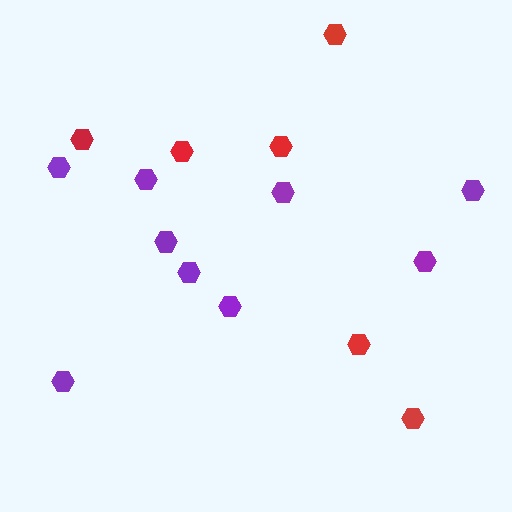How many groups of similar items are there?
There are 2 groups: one group of purple hexagons (9) and one group of red hexagons (6).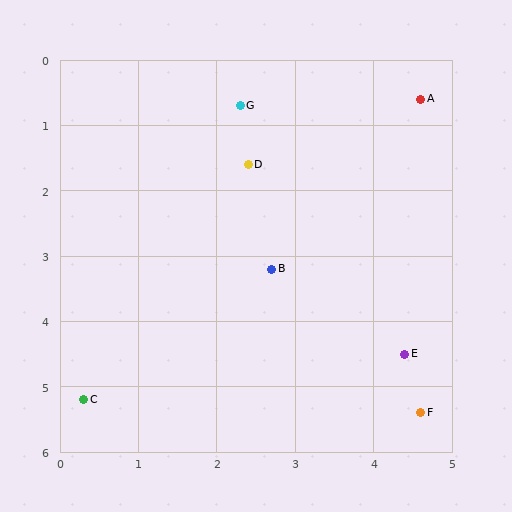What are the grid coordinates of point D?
Point D is at approximately (2.4, 1.6).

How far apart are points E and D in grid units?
Points E and D are about 3.5 grid units apart.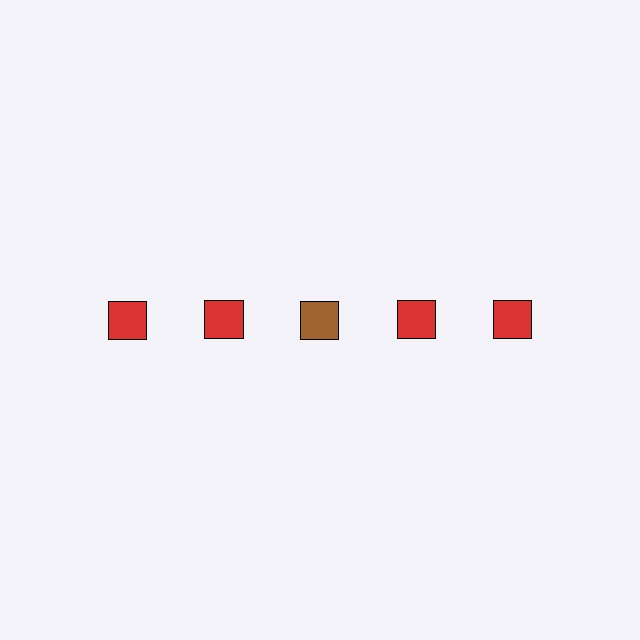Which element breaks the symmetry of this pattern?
The brown square in the top row, center column breaks the symmetry. All other shapes are red squares.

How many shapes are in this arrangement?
There are 5 shapes arranged in a grid pattern.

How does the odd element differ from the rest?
It has a different color: brown instead of red.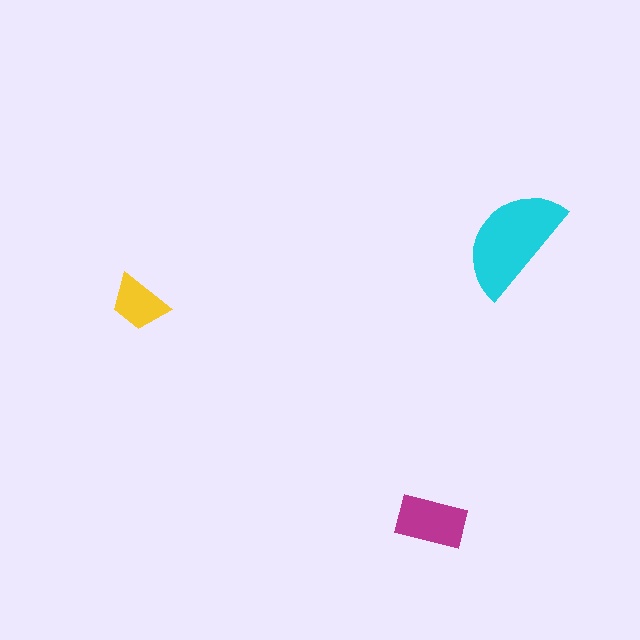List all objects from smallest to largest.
The yellow trapezoid, the magenta rectangle, the cyan semicircle.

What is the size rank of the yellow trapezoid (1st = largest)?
3rd.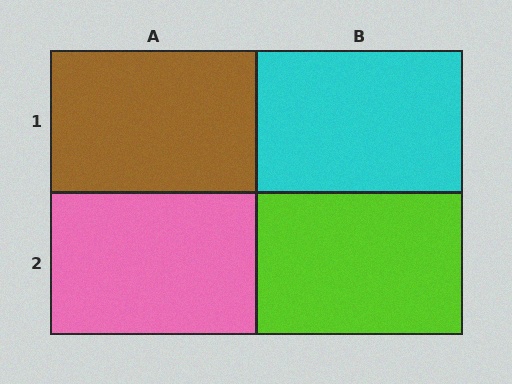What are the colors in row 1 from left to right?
Brown, cyan.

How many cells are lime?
1 cell is lime.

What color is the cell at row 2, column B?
Lime.